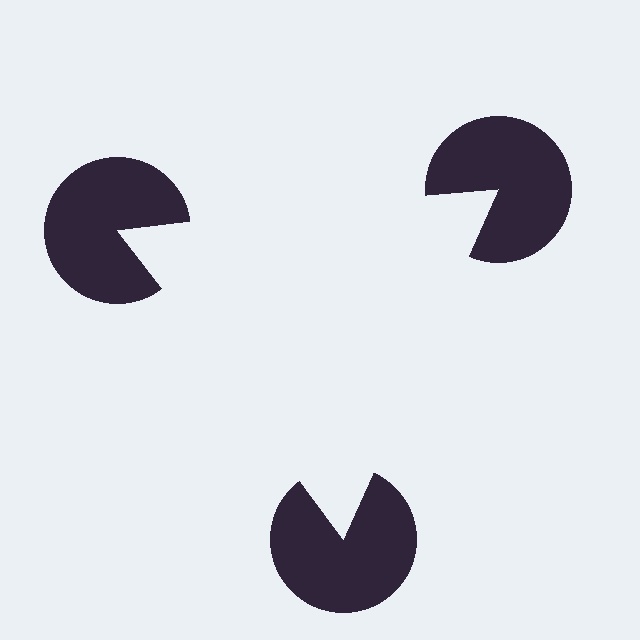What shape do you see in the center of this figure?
An illusory triangle — its edges are inferred from the aligned wedge cuts in the pac-man discs, not physically drawn.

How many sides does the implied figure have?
3 sides.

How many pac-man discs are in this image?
There are 3 — one at each vertex of the illusory triangle.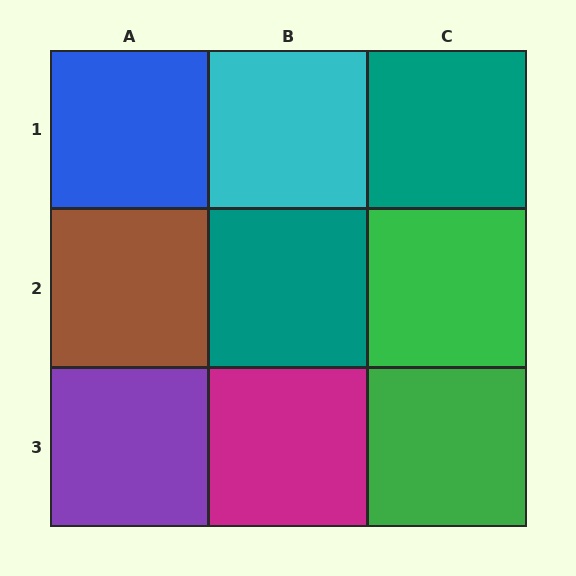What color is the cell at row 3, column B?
Magenta.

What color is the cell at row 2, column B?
Teal.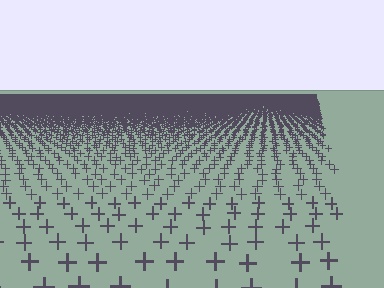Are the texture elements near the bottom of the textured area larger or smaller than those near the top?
Larger. Near the bottom, elements are closer to the viewer and appear at a bigger on-screen size.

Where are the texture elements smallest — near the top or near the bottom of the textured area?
Near the top.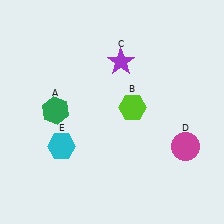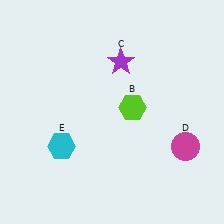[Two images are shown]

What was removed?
The green hexagon (A) was removed in Image 2.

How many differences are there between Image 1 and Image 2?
There is 1 difference between the two images.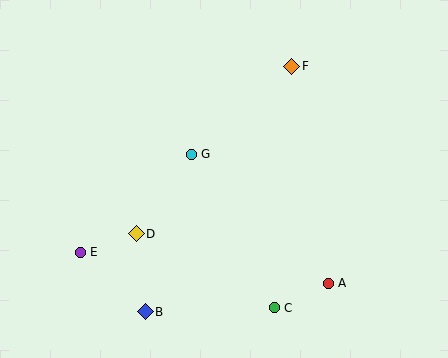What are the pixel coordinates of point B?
Point B is at (145, 312).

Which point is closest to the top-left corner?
Point G is closest to the top-left corner.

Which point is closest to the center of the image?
Point G at (191, 154) is closest to the center.